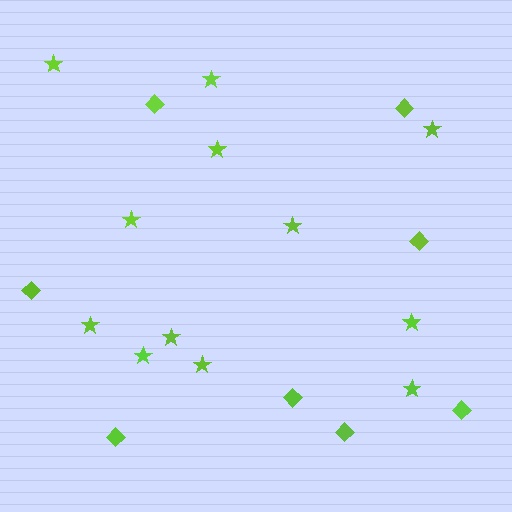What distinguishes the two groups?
There are 2 groups: one group of diamonds (8) and one group of stars (12).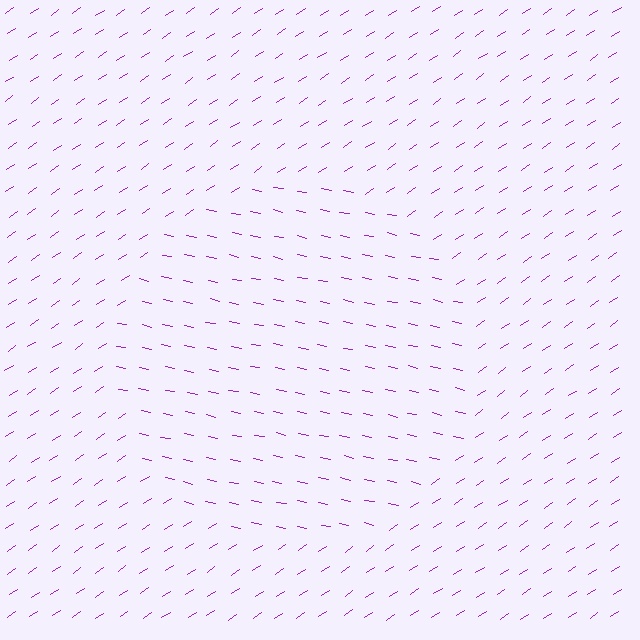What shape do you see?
I see a circle.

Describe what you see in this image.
The image is filled with small purple line segments. A circle region in the image has lines oriented differently from the surrounding lines, creating a visible texture boundary.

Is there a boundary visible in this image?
Yes, there is a texture boundary formed by a change in line orientation.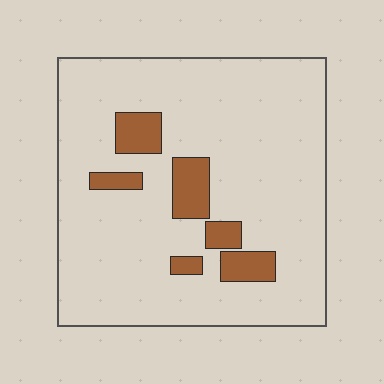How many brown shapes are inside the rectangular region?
6.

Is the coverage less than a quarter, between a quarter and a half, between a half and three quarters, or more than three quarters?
Less than a quarter.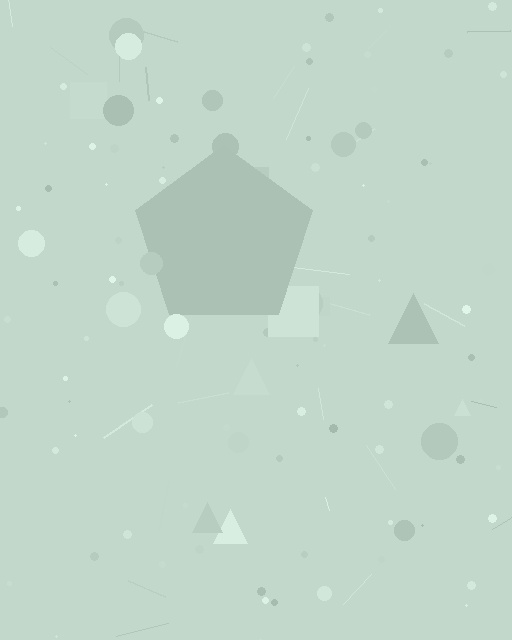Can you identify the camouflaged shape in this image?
The camouflaged shape is a pentagon.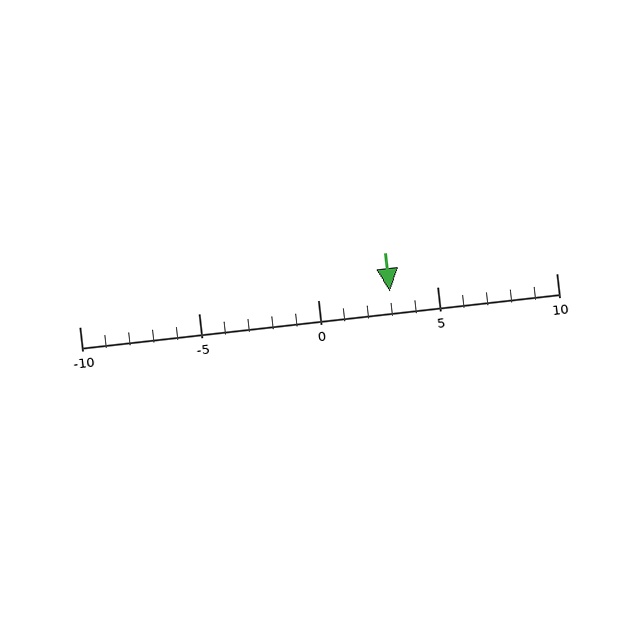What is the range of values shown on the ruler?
The ruler shows values from -10 to 10.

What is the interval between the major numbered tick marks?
The major tick marks are spaced 5 units apart.